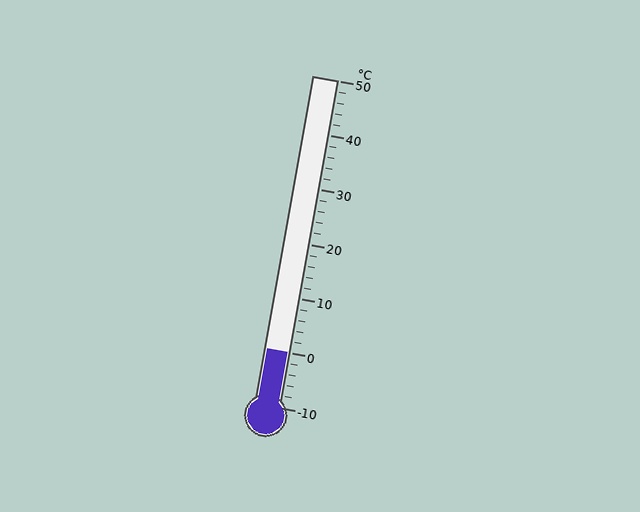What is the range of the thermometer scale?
The thermometer scale ranges from -10°C to 50°C.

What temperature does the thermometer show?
The thermometer shows approximately 0°C.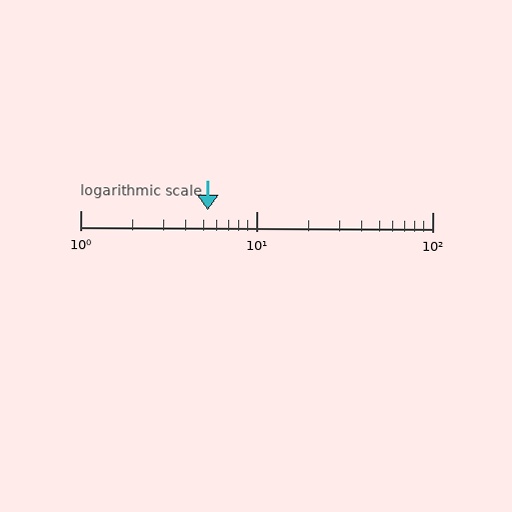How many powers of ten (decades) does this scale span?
The scale spans 2 decades, from 1 to 100.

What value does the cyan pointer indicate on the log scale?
The pointer indicates approximately 5.3.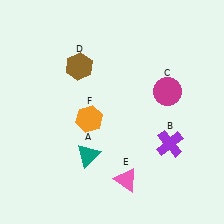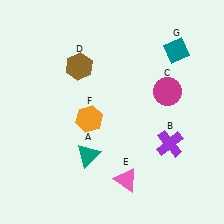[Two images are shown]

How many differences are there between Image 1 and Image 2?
There is 1 difference between the two images.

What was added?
A teal diamond (G) was added in Image 2.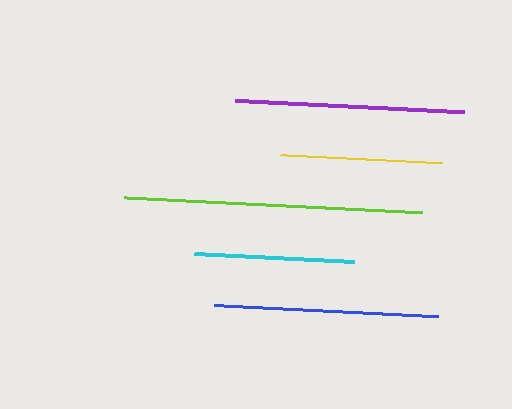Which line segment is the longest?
The lime line is the longest at approximately 298 pixels.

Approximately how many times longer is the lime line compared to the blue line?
The lime line is approximately 1.3 times the length of the blue line.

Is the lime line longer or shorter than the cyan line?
The lime line is longer than the cyan line.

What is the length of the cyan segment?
The cyan segment is approximately 160 pixels long.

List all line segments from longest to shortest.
From longest to shortest: lime, purple, blue, yellow, cyan.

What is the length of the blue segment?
The blue segment is approximately 224 pixels long.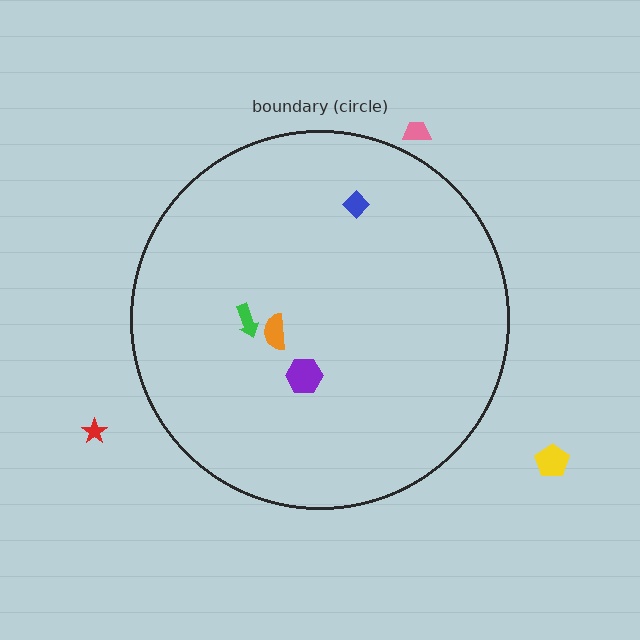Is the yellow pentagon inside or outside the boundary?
Outside.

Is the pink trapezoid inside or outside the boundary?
Outside.